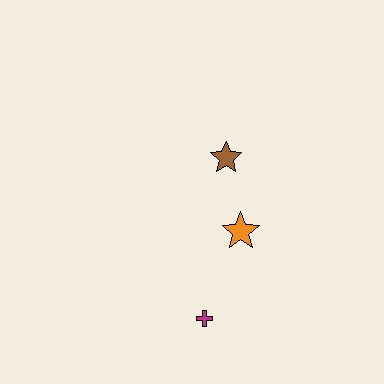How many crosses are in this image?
There is 1 cross.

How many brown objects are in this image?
There is 1 brown object.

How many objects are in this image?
There are 3 objects.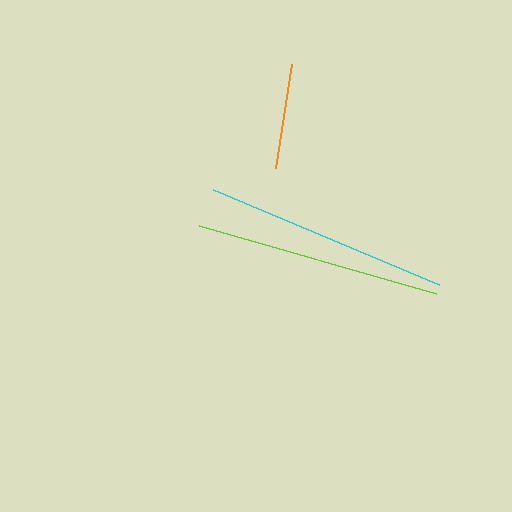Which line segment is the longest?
The lime line is the longest at approximately 246 pixels.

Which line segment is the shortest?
The orange line is the shortest at approximately 106 pixels.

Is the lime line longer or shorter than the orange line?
The lime line is longer than the orange line.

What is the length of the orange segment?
The orange segment is approximately 106 pixels long.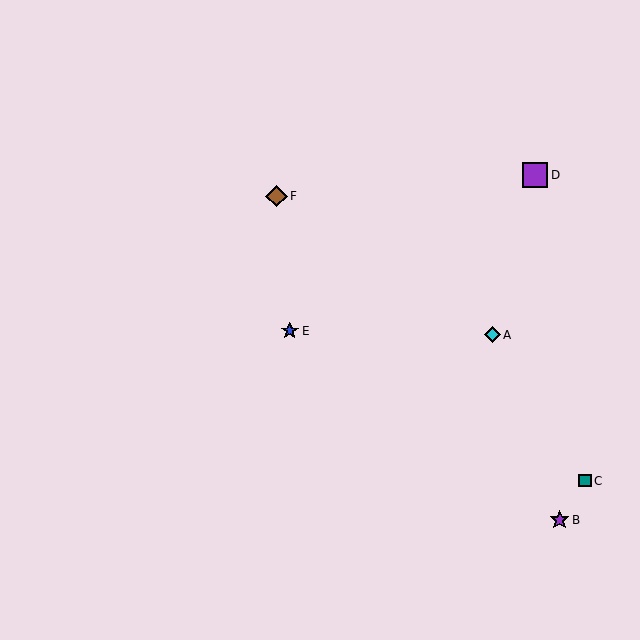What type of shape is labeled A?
Shape A is a cyan diamond.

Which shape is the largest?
The purple square (labeled D) is the largest.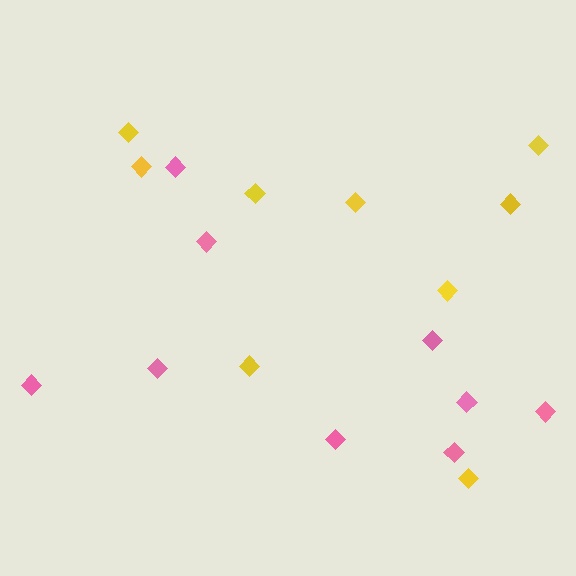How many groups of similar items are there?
There are 2 groups: one group of yellow diamonds (9) and one group of pink diamonds (9).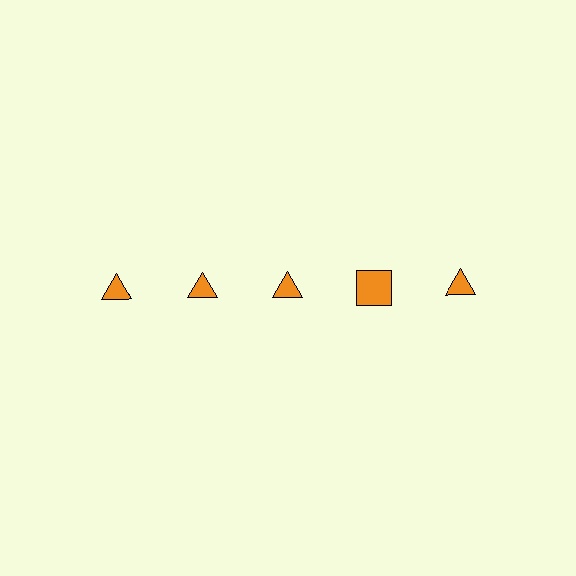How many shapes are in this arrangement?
There are 5 shapes arranged in a grid pattern.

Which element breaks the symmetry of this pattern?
The orange square in the top row, second from right column breaks the symmetry. All other shapes are orange triangles.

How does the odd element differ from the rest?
It has a different shape: square instead of triangle.